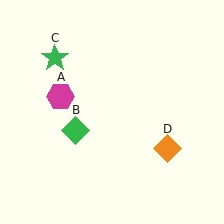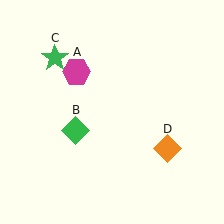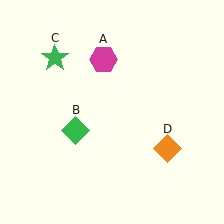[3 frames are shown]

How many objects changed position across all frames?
1 object changed position: magenta hexagon (object A).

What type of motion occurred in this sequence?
The magenta hexagon (object A) rotated clockwise around the center of the scene.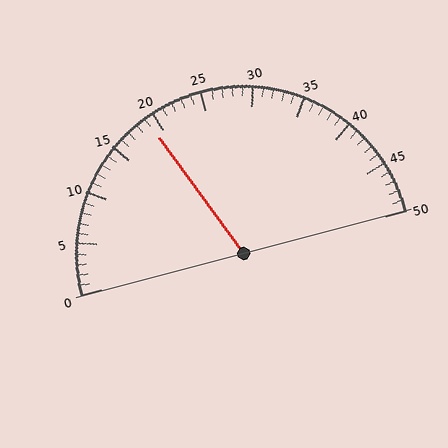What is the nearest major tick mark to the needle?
The nearest major tick mark is 20.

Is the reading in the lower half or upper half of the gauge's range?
The reading is in the lower half of the range (0 to 50).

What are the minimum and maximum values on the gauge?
The gauge ranges from 0 to 50.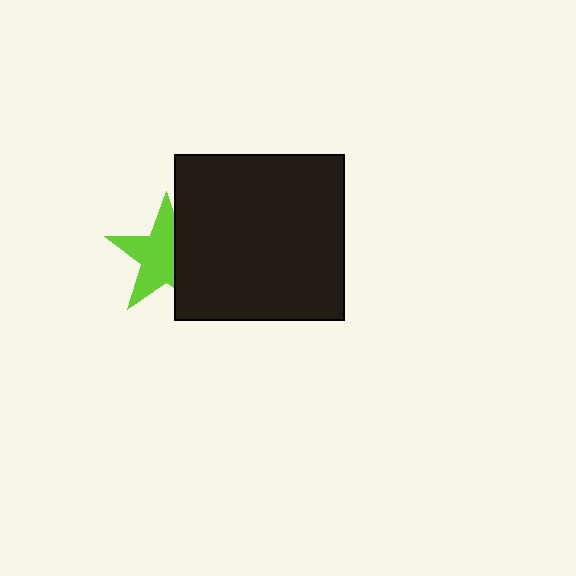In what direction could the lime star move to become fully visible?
The lime star could move left. That would shift it out from behind the black rectangle entirely.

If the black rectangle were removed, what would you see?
You would see the complete lime star.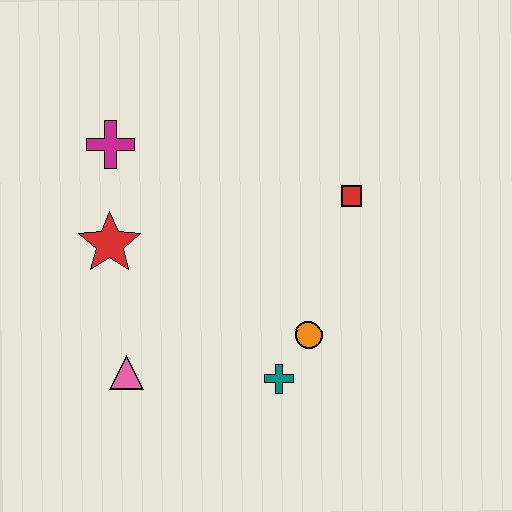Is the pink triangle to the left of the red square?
Yes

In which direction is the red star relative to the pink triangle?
The red star is above the pink triangle.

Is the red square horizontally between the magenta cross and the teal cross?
No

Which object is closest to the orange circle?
The teal cross is closest to the orange circle.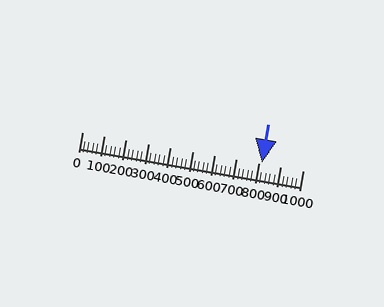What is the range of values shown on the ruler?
The ruler shows values from 0 to 1000.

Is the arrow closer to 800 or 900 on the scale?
The arrow is closer to 800.